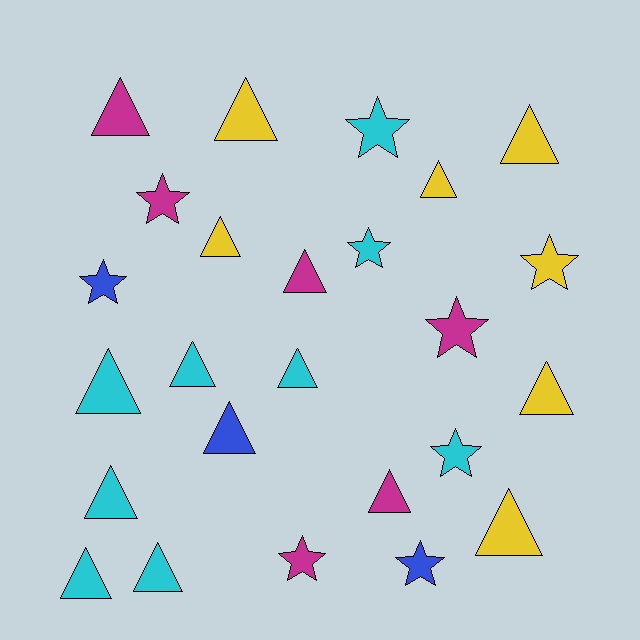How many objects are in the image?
There are 25 objects.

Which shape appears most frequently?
Triangle, with 16 objects.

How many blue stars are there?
There are 2 blue stars.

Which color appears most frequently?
Cyan, with 9 objects.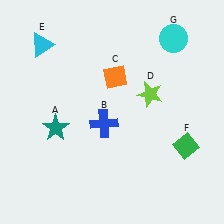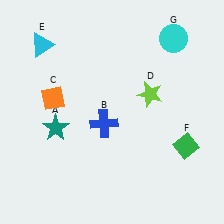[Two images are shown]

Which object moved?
The orange diamond (C) moved left.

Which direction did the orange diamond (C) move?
The orange diamond (C) moved left.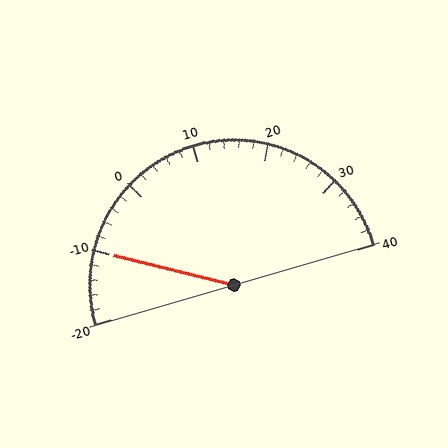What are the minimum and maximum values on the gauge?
The gauge ranges from -20 to 40.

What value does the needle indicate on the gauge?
The needle indicates approximately -10.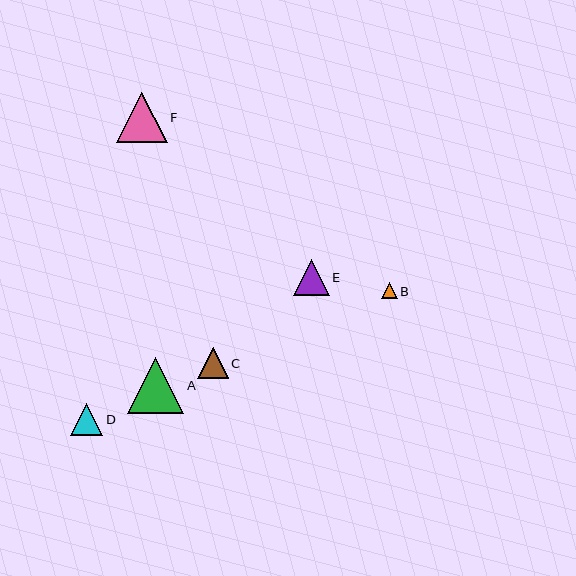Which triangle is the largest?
Triangle A is the largest with a size of approximately 56 pixels.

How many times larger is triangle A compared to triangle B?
Triangle A is approximately 3.5 times the size of triangle B.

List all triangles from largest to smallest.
From largest to smallest: A, F, E, D, C, B.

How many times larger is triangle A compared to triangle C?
Triangle A is approximately 1.8 times the size of triangle C.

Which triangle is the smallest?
Triangle B is the smallest with a size of approximately 16 pixels.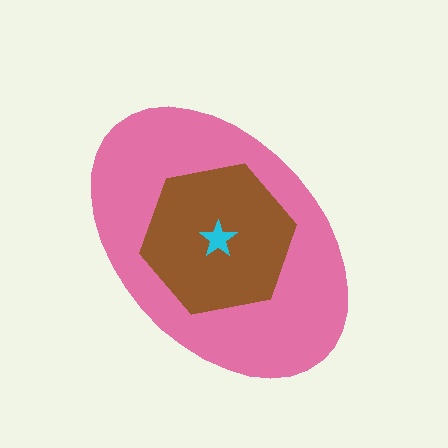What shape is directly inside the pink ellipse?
The brown hexagon.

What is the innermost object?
The cyan star.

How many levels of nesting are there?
3.